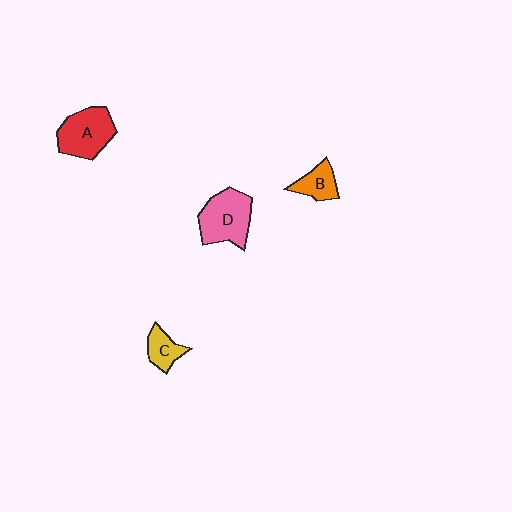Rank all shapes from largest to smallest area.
From largest to smallest: D (pink), A (red), B (orange), C (yellow).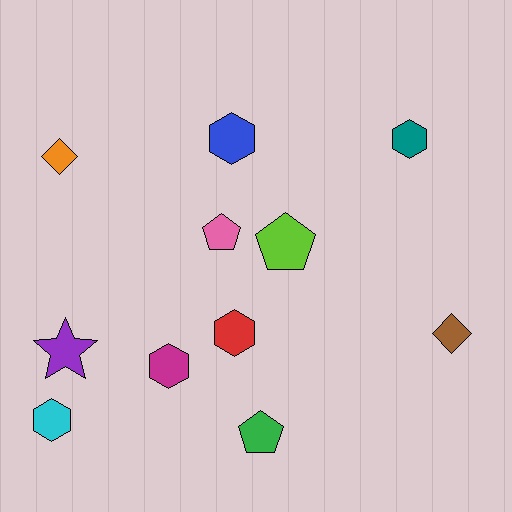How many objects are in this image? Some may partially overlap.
There are 11 objects.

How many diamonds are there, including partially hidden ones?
There are 2 diamonds.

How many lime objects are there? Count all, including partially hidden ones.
There is 1 lime object.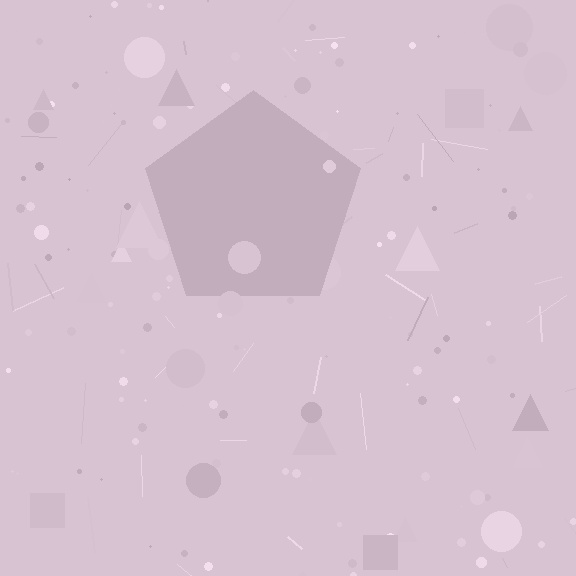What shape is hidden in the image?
A pentagon is hidden in the image.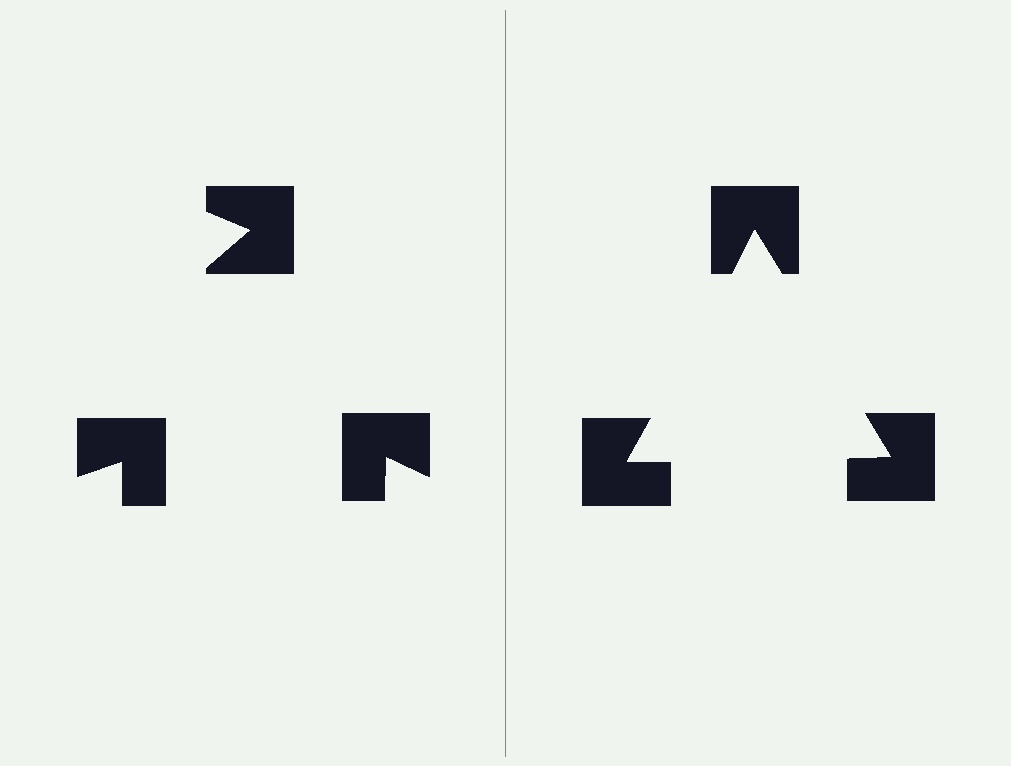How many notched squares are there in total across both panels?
6 — 3 on each side.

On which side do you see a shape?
An illusory triangle appears on the right side. On the left side the wedge cuts are rotated, so no coherent shape forms.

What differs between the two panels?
The notched squares are positioned identically on both sides; only the wedge orientations differ. On the right they align to a triangle; on the left they are misaligned.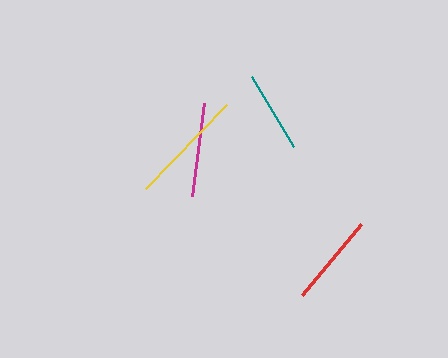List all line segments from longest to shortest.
From longest to shortest: yellow, magenta, red, teal.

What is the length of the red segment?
The red segment is approximately 92 pixels long.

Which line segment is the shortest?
The teal line is the shortest at approximately 82 pixels.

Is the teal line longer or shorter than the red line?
The red line is longer than the teal line.